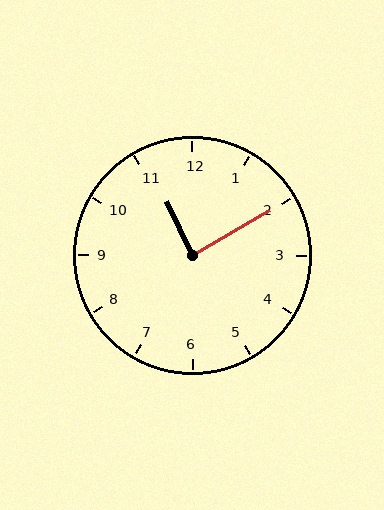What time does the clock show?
11:10.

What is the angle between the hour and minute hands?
Approximately 85 degrees.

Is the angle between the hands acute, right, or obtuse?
It is right.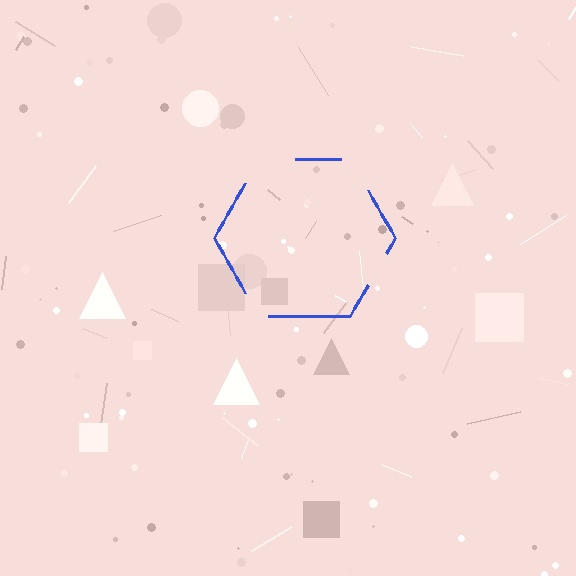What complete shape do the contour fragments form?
The contour fragments form a hexagon.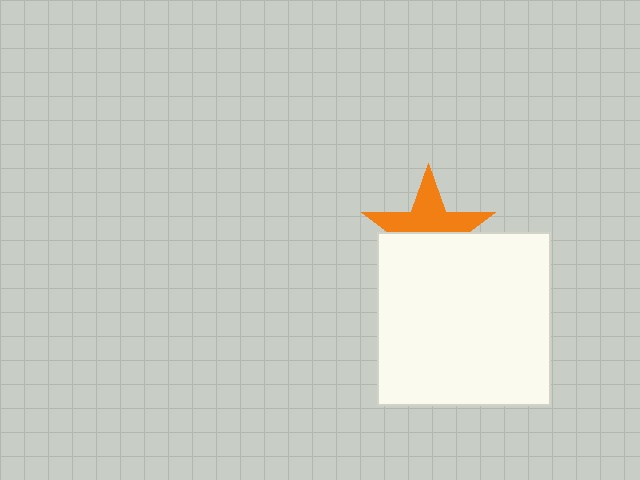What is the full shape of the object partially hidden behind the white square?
The partially hidden object is an orange star.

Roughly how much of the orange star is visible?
About half of it is visible (roughly 51%).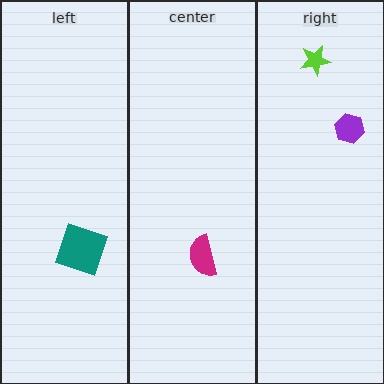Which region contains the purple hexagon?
The right region.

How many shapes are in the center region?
1.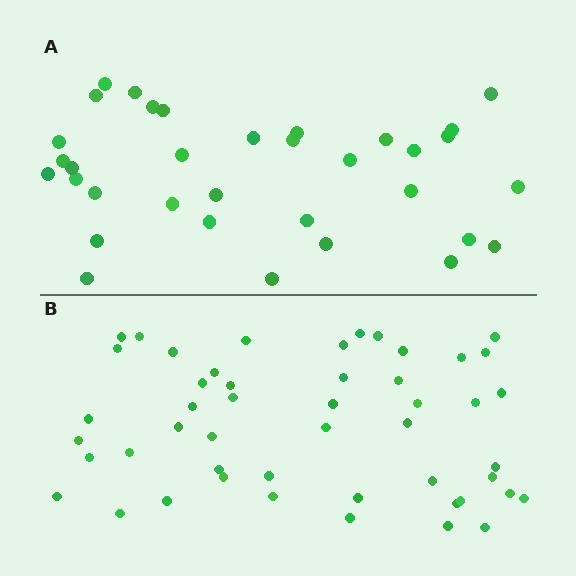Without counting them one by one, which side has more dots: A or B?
Region B (the bottom region) has more dots.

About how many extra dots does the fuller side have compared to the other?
Region B has approximately 15 more dots than region A.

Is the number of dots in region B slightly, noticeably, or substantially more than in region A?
Region B has noticeably more, but not dramatically so. The ratio is roughly 1.4 to 1.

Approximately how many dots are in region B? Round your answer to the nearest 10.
About 50 dots. (The exact count is 49, which rounds to 50.)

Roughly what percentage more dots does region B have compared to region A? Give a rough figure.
About 45% more.